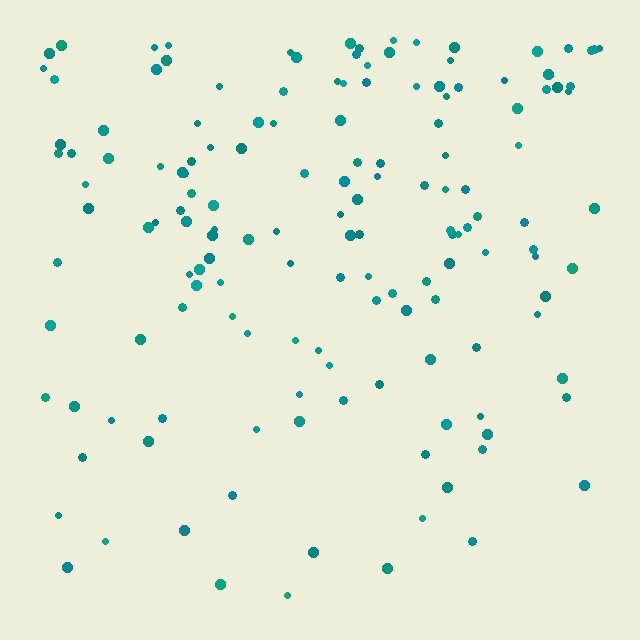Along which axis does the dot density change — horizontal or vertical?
Vertical.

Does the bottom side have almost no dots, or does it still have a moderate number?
Still a moderate number, just noticeably fewer than the top.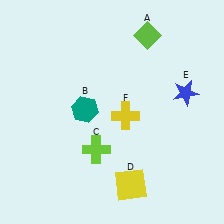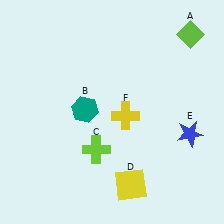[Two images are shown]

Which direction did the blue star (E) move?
The blue star (E) moved down.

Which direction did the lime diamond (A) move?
The lime diamond (A) moved right.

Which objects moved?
The objects that moved are: the lime diamond (A), the blue star (E).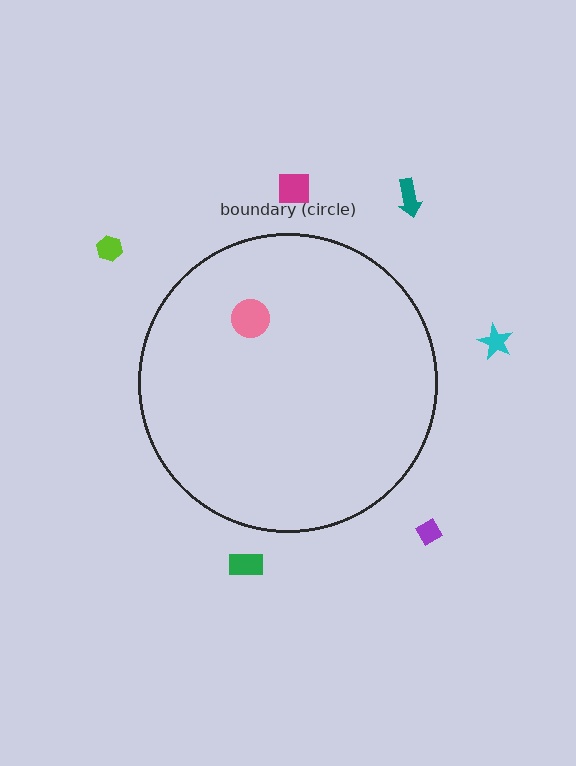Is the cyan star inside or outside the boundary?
Outside.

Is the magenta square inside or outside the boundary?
Outside.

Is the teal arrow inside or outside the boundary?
Outside.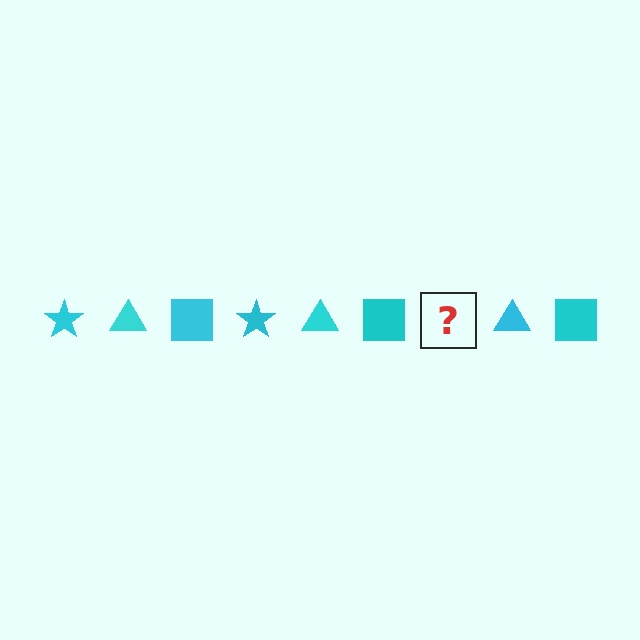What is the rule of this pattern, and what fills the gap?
The rule is that the pattern cycles through star, triangle, square shapes in cyan. The gap should be filled with a cyan star.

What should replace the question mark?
The question mark should be replaced with a cyan star.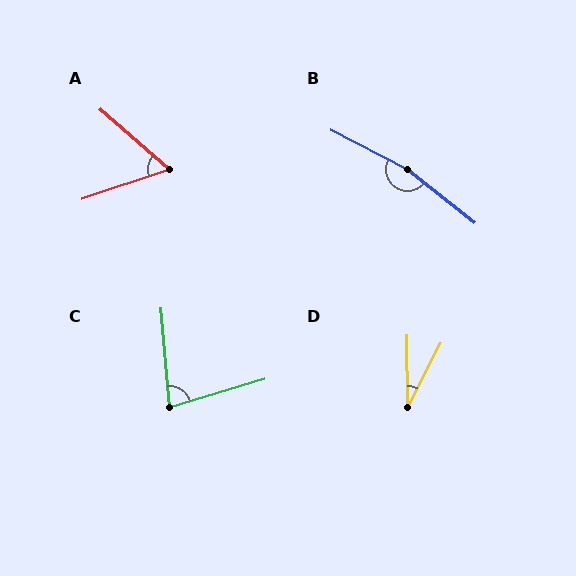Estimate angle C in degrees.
Approximately 78 degrees.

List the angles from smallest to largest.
D (28°), A (60°), C (78°), B (169°).